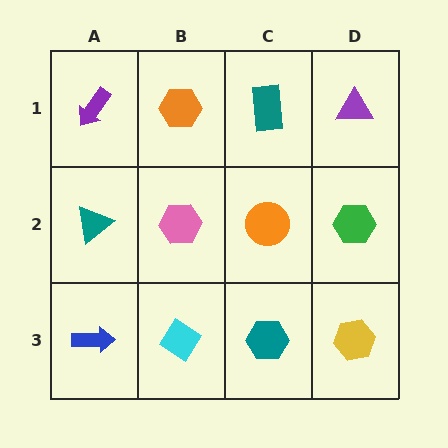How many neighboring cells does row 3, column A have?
2.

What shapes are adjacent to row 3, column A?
A teal triangle (row 2, column A), a cyan diamond (row 3, column B).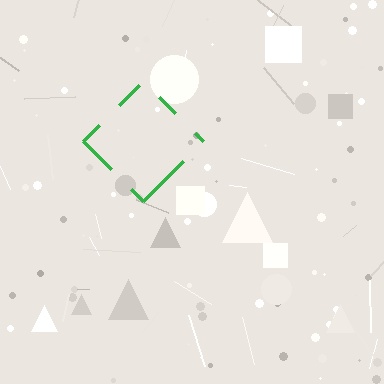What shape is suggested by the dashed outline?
The dashed outline suggests a diamond.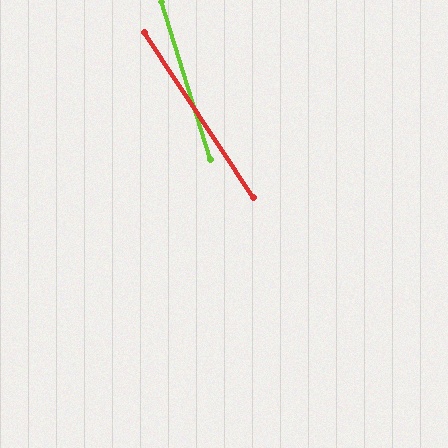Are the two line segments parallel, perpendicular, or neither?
Neither parallel nor perpendicular — they differ by about 17°.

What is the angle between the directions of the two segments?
Approximately 17 degrees.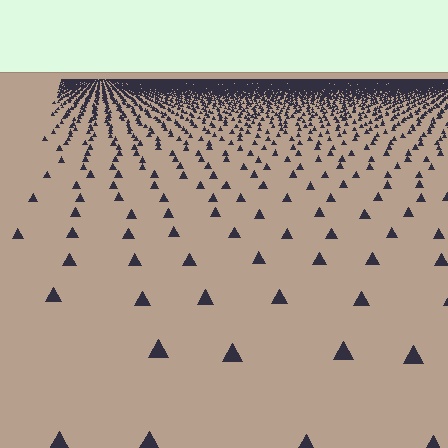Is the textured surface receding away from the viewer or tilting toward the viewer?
The surface is receding away from the viewer. Texture elements get smaller and denser toward the top.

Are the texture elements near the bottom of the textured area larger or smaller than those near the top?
Larger. Near the bottom, elements are closer to the viewer and appear at a bigger on-screen size.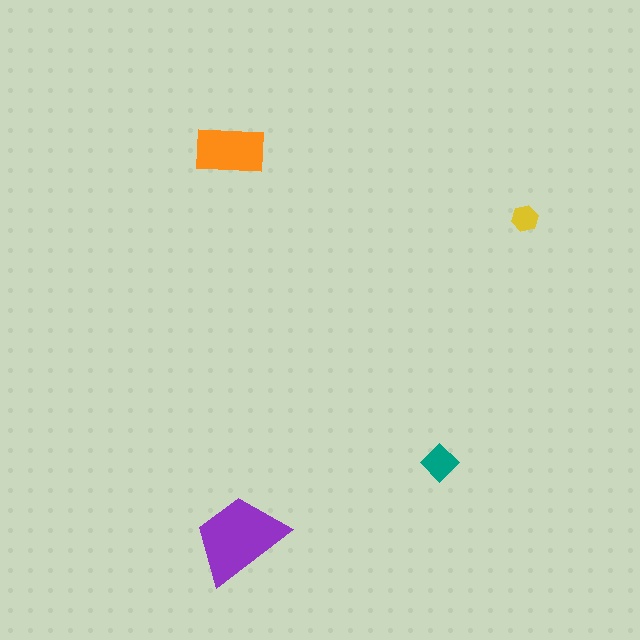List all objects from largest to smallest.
The purple trapezoid, the orange rectangle, the teal diamond, the yellow hexagon.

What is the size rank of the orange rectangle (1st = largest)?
2nd.